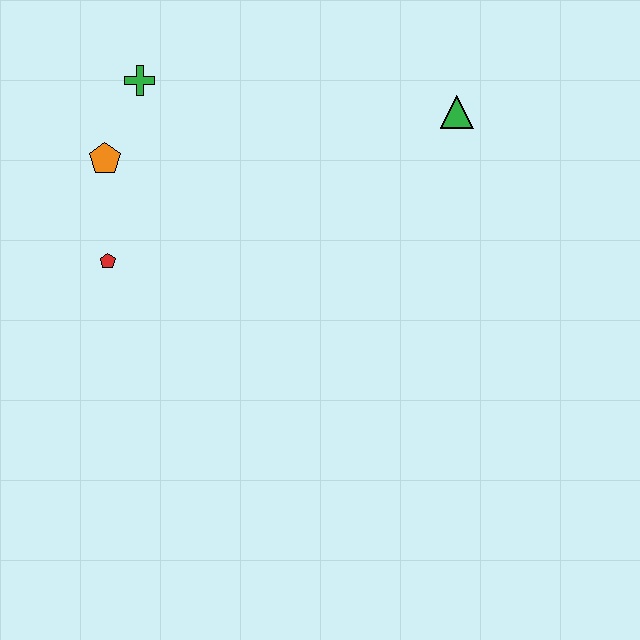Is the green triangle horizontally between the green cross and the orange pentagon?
No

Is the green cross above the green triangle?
Yes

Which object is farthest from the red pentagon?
The green triangle is farthest from the red pentagon.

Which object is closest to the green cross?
The orange pentagon is closest to the green cross.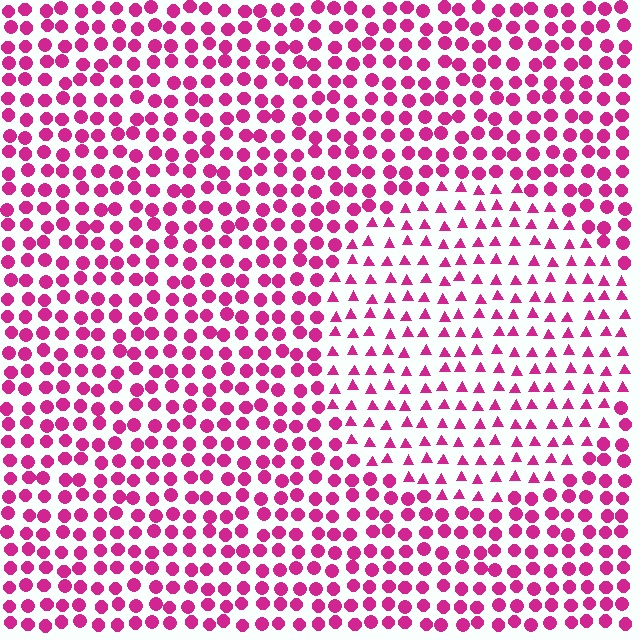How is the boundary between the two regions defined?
The boundary is defined by a change in element shape: triangles inside vs. circles outside. All elements share the same color and spacing.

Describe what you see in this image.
The image is filled with small magenta elements arranged in a uniform grid. A circle-shaped region contains triangles, while the surrounding area contains circles. The boundary is defined purely by the change in element shape.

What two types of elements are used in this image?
The image uses triangles inside the circle region and circles outside it.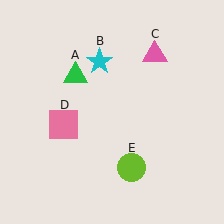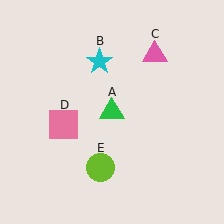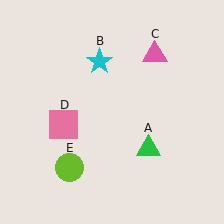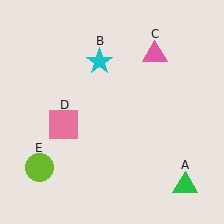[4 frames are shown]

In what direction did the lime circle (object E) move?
The lime circle (object E) moved left.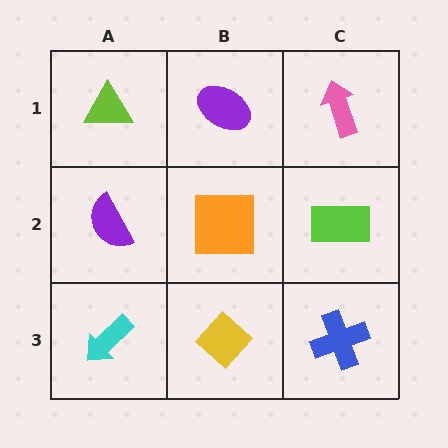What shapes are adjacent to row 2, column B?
A purple ellipse (row 1, column B), a yellow diamond (row 3, column B), a purple semicircle (row 2, column A), a lime rectangle (row 2, column C).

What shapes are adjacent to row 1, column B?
An orange square (row 2, column B), a lime triangle (row 1, column A), a pink arrow (row 1, column C).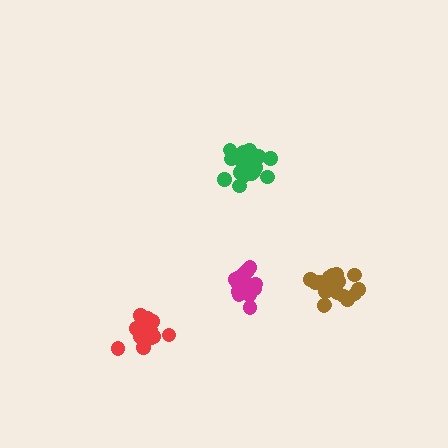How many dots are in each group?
Group 1: 18 dots, Group 2: 18 dots, Group 3: 15 dots, Group 4: 19 dots (70 total).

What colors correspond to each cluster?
The clusters are colored: magenta, green, red, brown.